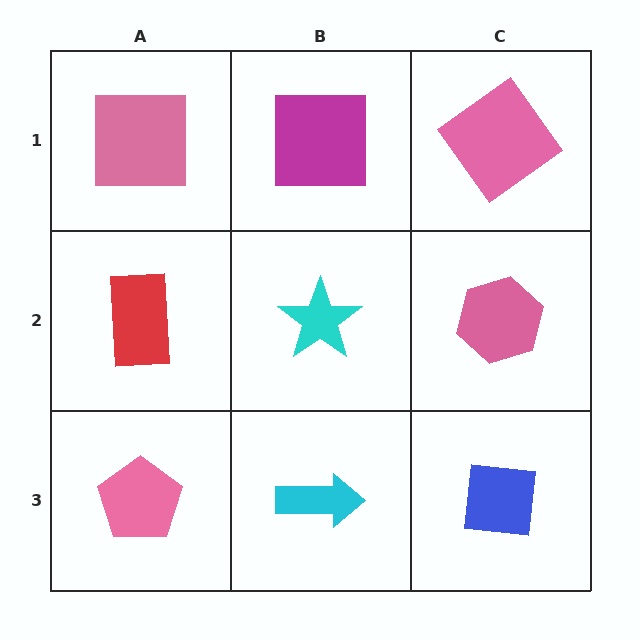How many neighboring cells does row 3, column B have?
3.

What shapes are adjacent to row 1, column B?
A cyan star (row 2, column B), a pink square (row 1, column A), a pink diamond (row 1, column C).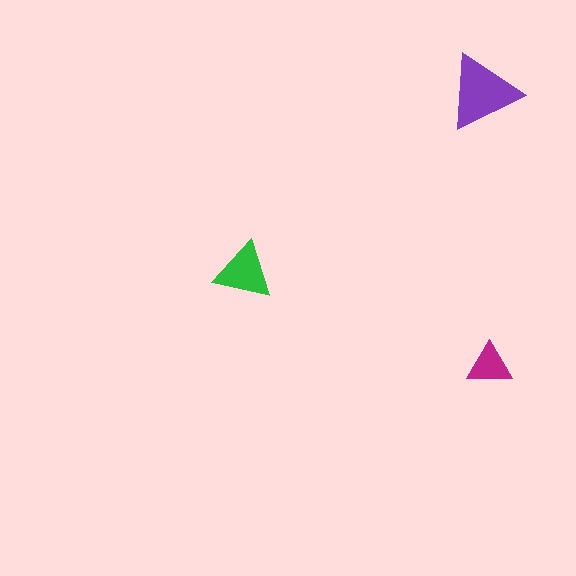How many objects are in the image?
There are 3 objects in the image.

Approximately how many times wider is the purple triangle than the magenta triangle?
About 1.5 times wider.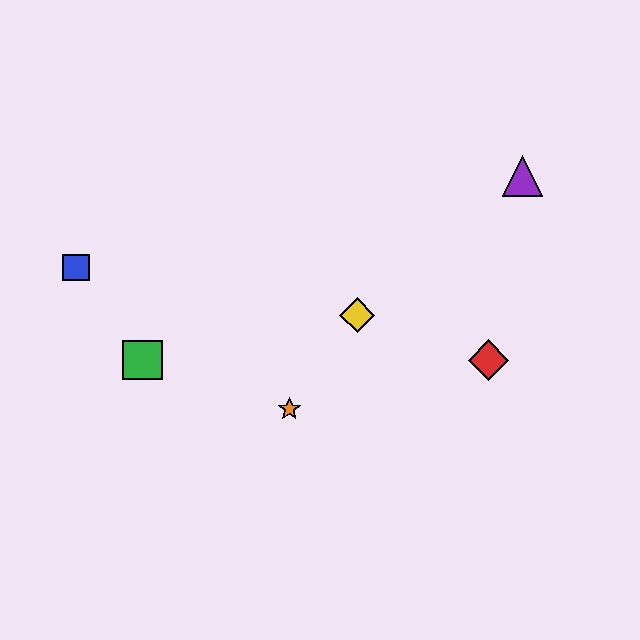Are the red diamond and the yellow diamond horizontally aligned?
No, the red diamond is at y≈360 and the yellow diamond is at y≈315.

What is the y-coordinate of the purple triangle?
The purple triangle is at y≈176.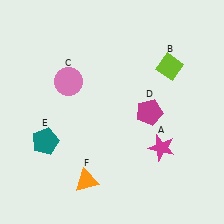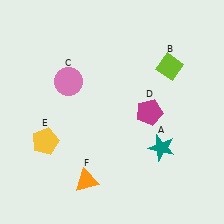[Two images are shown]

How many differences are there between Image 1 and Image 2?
There are 2 differences between the two images.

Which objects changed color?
A changed from magenta to teal. E changed from teal to yellow.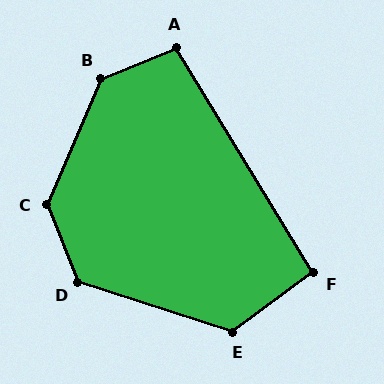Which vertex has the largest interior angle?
B, at approximately 136 degrees.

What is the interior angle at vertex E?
Approximately 126 degrees (obtuse).